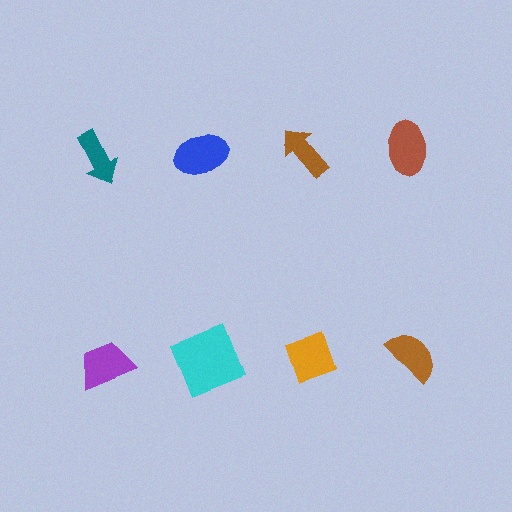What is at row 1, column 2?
A blue ellipse.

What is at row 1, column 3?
A brown arrow.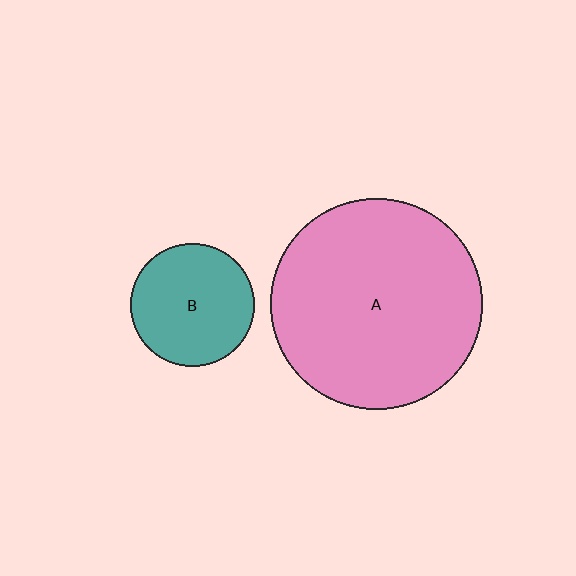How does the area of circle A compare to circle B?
Approximately 2.9 times.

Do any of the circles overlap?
No, none of the circles overlap.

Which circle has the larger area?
Circle A (pink).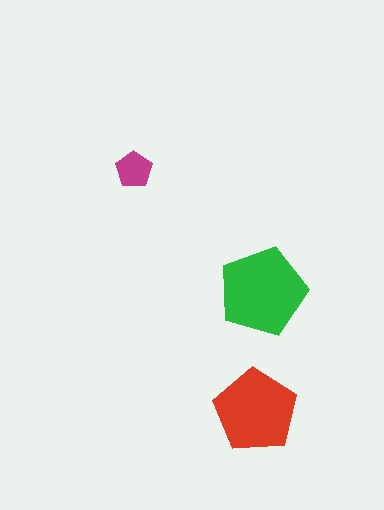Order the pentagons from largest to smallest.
the green one, the red one, the magenta one.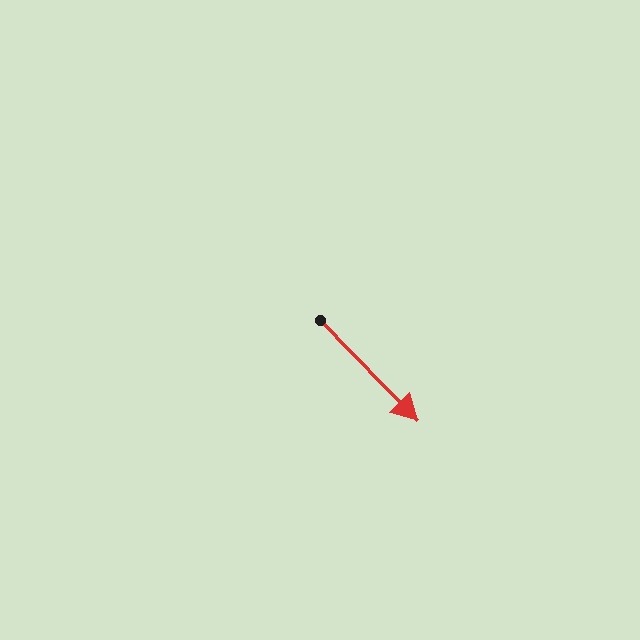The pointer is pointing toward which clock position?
Roughly 5 o'clock.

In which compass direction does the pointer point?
Southeast.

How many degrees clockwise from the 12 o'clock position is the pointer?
Approximately 136 degrees.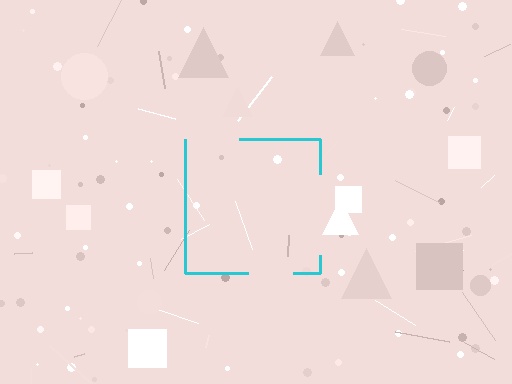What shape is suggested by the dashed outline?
The dashed outline suggests a square.